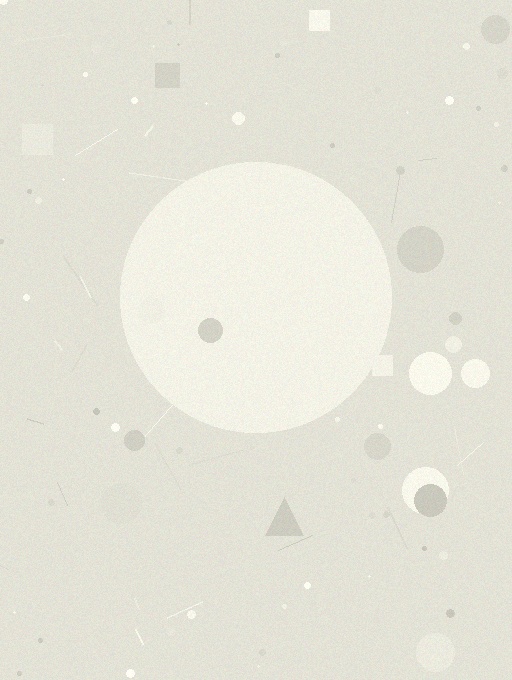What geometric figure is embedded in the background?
A circle is embedded in the background.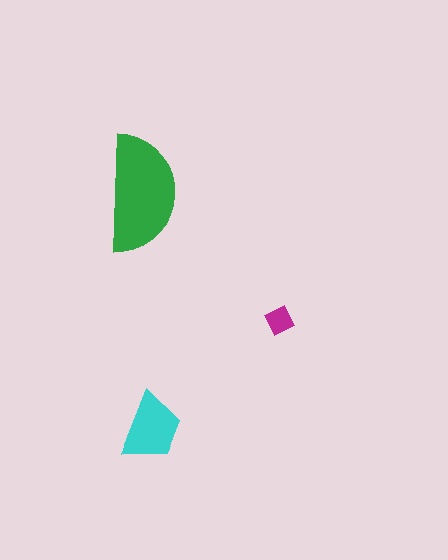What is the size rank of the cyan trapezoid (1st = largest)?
2nd.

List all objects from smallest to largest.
The magenta diamond, the cyan trapezoid, the green semicircle.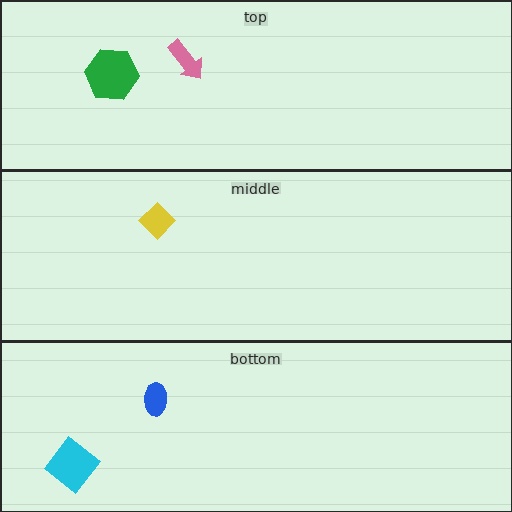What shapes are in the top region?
The green hexagon, the pink arrow.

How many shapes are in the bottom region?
2.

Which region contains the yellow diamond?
The middle region.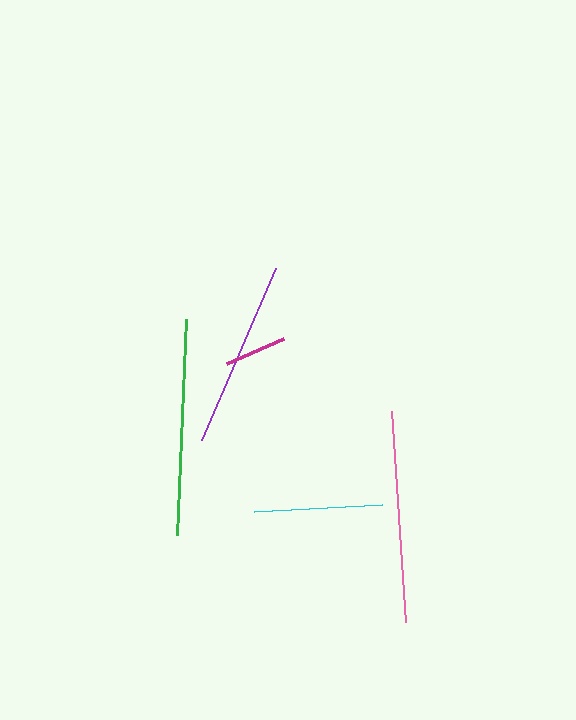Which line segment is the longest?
The green line is the longest at approximately 216 pixels.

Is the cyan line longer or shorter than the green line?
The green line is longer than the cyan line.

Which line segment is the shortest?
The magenta line is the shortest at approximately 62 pixels.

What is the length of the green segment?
The green segment is approximately 216 pixels long.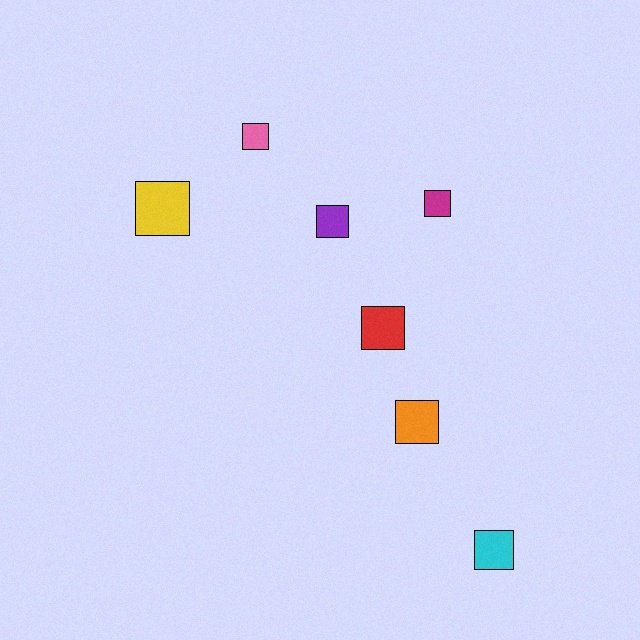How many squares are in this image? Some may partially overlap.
There are 7 squares.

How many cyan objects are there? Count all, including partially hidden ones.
There is 1 cyan object.